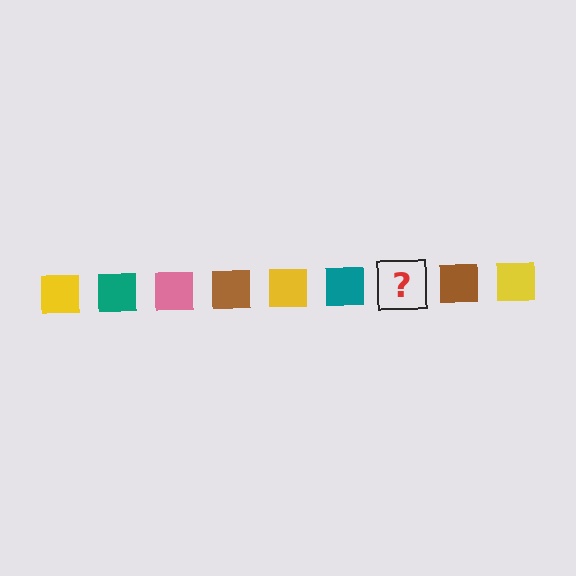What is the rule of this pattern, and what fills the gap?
The rule is that the pattern cycles through yellow, teal, pink, brown squares. The gap should be filled with a pink square.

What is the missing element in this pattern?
The missing element is a pink square.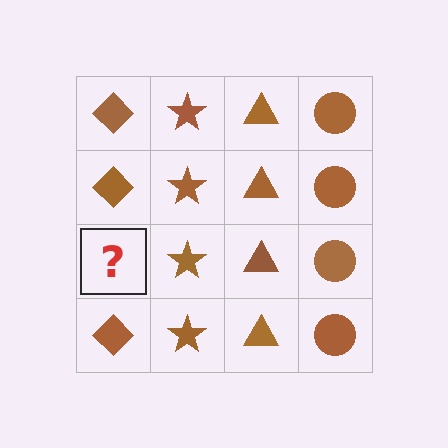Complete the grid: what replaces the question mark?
The question mark should be replaced with a brown diamond.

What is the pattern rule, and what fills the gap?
The rule is that each column has a consistent shape. The gap should be filled with a brown diamond.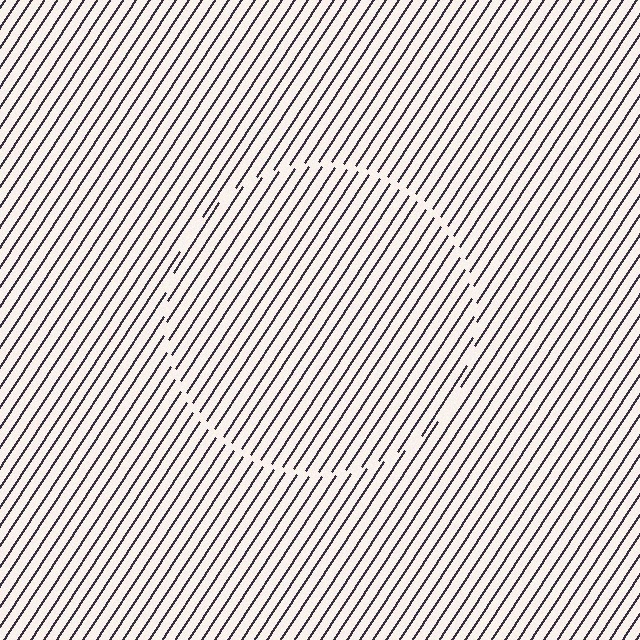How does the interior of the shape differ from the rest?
The interior of the shape contains the same grating, shifted by half a period — the contour is defined by the phase discontinuity where line-ends from the inner and outer gratings abut.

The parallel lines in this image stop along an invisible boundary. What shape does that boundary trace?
An illusory circle. The interior of the shape contains the same grating, shifted by half a period — the contour is defined by the phase discontinuity where line-ends from the inner and outer gratings abut.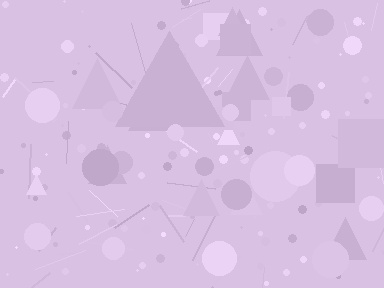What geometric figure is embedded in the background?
A triangle is embedded in the background.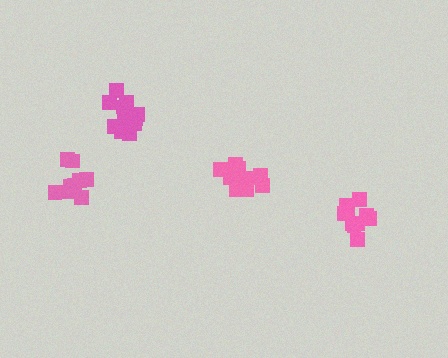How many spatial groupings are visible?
There are 4 spatial groupings.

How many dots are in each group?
Group 1: 10 dots, Group 2: 13 dots, Group 3: 13 dots, Group 4: 11 dots (47 total).